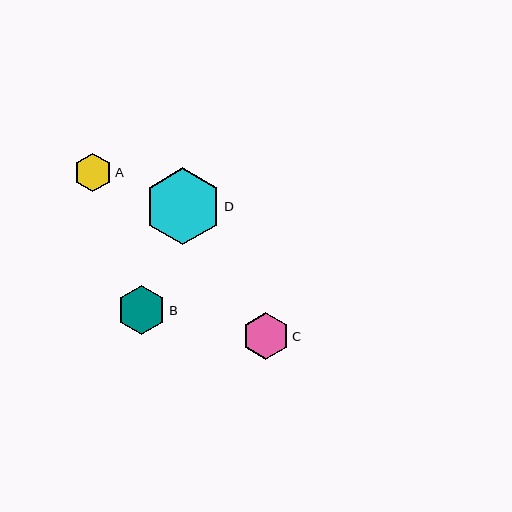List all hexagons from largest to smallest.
From largest to smallest: D, B, C, A.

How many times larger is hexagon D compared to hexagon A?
Hexagon D is approximately 2.0 times the size of hexagon A.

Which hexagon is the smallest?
Hexagon A is the smallest with a size of approximately 38 pixels.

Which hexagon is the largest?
Hexagon D is the largest with a size of approximately 77 pixels.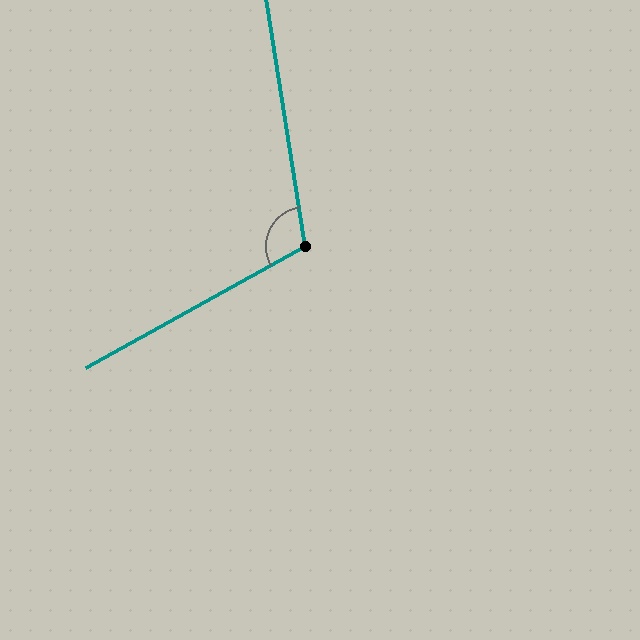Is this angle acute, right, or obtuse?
It is obtuse.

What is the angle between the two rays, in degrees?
Approximately 110 degrees.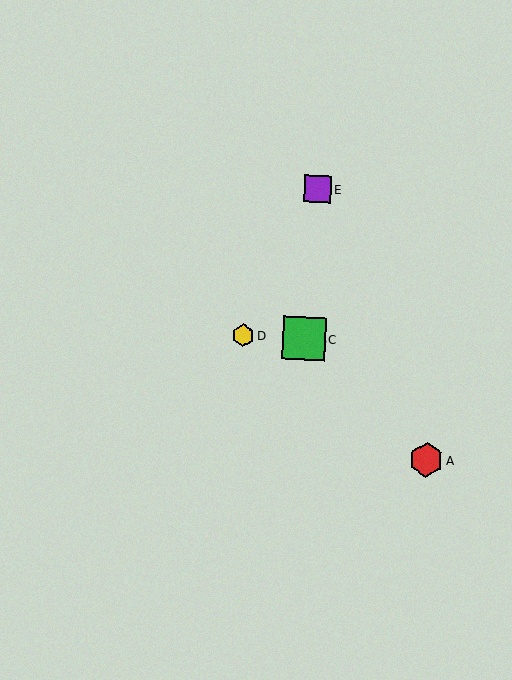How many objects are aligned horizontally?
3 objects (B, C, D) are aligned horizontally.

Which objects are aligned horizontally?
Objects B, C, D are aligned horizontally.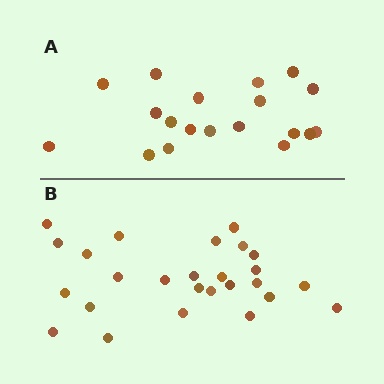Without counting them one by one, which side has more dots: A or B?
Region B (the bottom region) has more dots.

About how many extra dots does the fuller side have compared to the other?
Region B has roughly 8 or so more dots than region A.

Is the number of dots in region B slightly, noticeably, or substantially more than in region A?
Region B has noticeably more, but not dramatically so. The ratio is roughly 1.4 to 1.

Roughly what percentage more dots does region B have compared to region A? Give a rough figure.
About 35% more.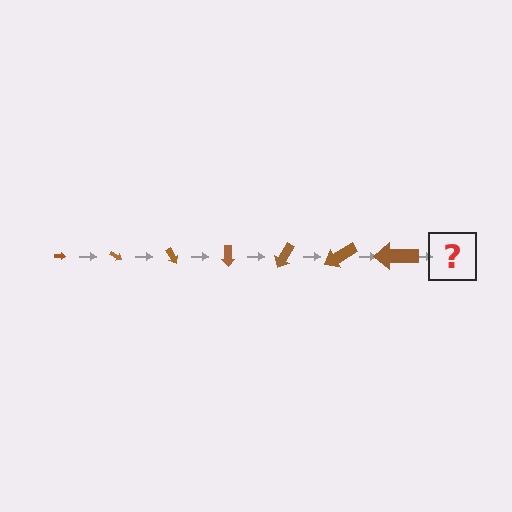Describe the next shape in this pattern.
It should be an arrow, larger than the previous one and rotated 210 degrees from the start.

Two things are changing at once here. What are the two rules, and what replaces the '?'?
The two rules are that the arrow grows larger each step and it rotates 30 degrees each step. The '?' should be an arrow, larger than the previous one and rotated 210 degrees from the start.